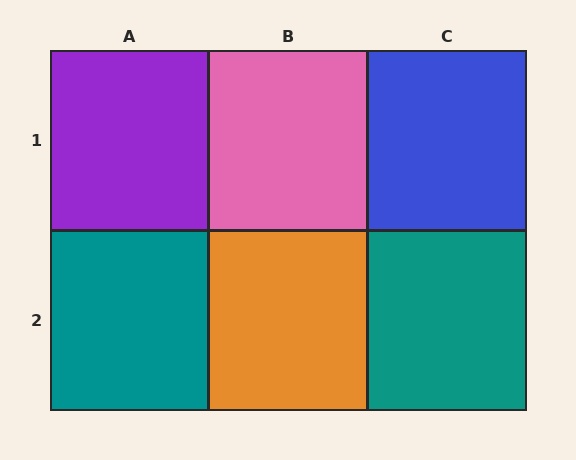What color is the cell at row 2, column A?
Teal.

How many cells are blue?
1 cell is blue.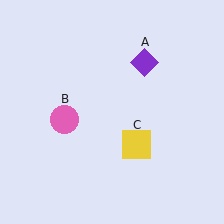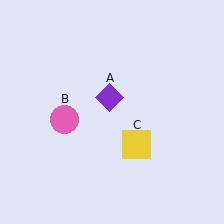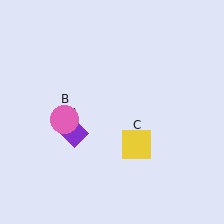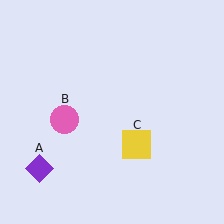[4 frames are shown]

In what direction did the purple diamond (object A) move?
The purple diamond (object A) moved down and to the left.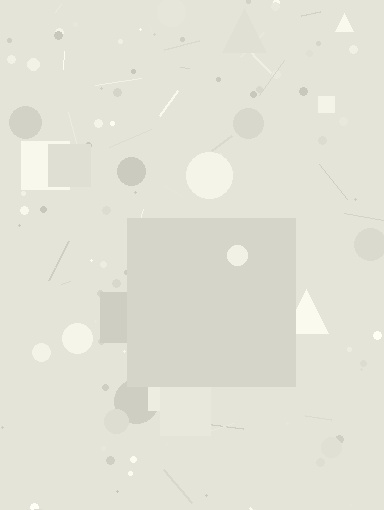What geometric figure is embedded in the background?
A square is embedded in the background.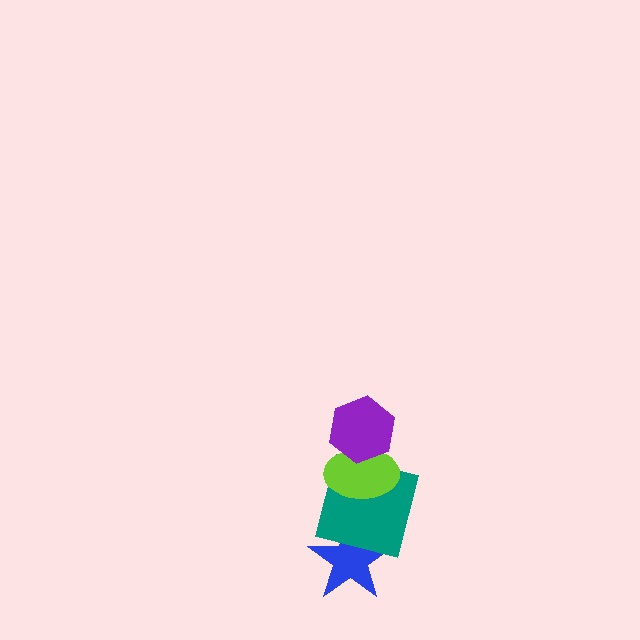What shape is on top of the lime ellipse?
The purple hexagon is on top of the lime ellipse.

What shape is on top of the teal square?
The lime ellipse is on top of the teal square.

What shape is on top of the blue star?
The teal square is on top of the blue star.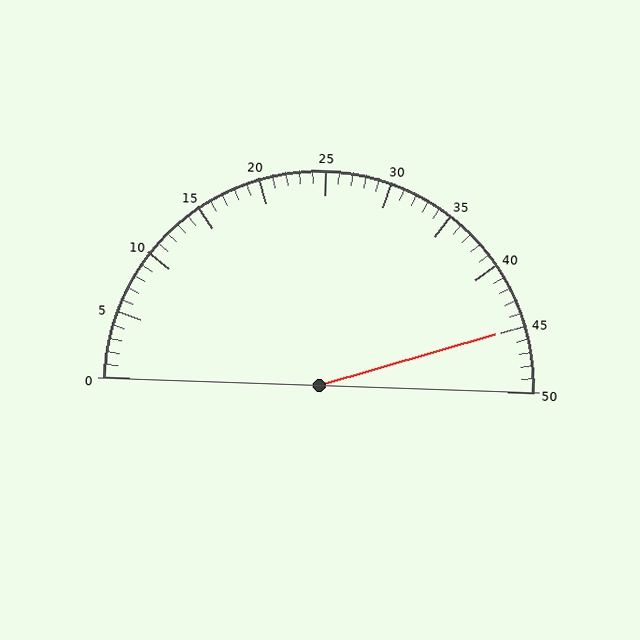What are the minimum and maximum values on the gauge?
The gauge ranges from 0 to 50.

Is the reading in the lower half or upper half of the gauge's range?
The reading is in the upper half of the range (0 to 50).